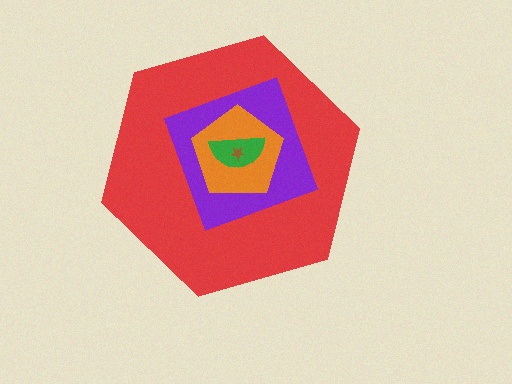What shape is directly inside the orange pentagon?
The green semicircle.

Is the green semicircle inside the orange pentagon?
Yes.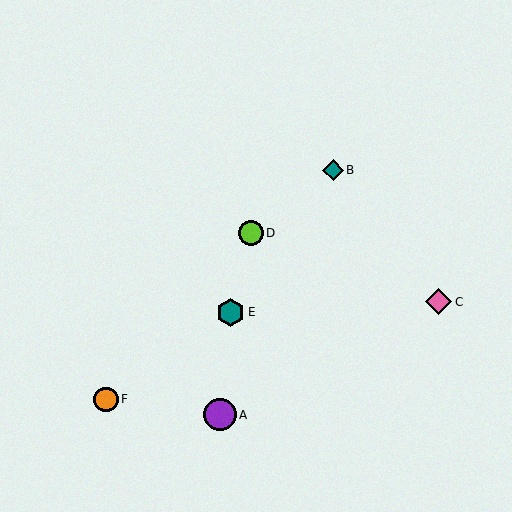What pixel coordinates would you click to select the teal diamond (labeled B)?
Click at (333, 170) to select the teal diamond B.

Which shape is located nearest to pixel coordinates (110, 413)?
The orange circle (labeled F) at (106, 400) is nearest to that location.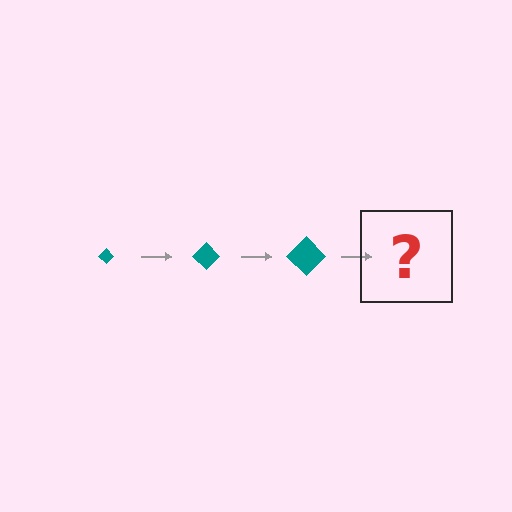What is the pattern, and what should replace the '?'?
The pattern is that the diamond gets progressively larger each step. The '?' should be a teal diamond, larger than the previous one.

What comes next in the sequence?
The next element should be a teal diamond, larger than the previous one.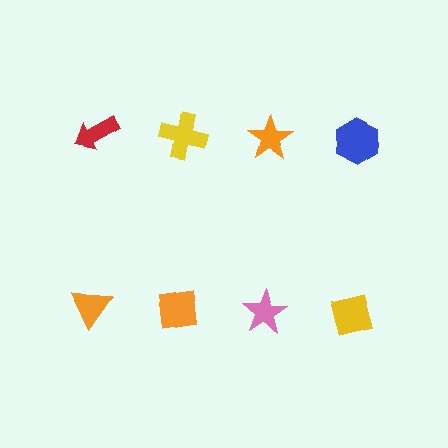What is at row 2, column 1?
An orange triangle.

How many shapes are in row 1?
4 shapes.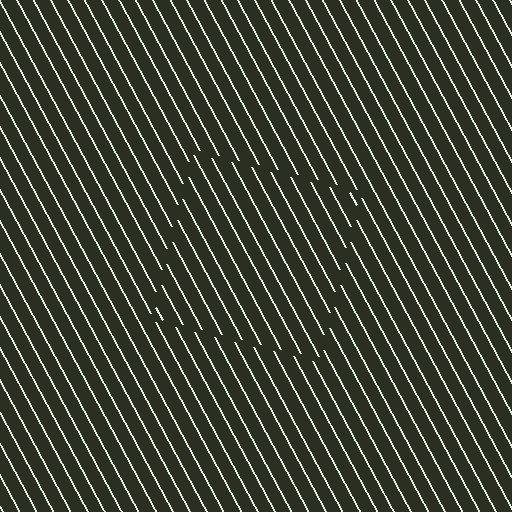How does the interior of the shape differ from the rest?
The interior of the shape contains the same grating, shifted by half a period — the contour is defined by the phase discontinuity where line-ends from the inner and outer gratings abut.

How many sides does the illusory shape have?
4 sides — the line-ends trace a square.